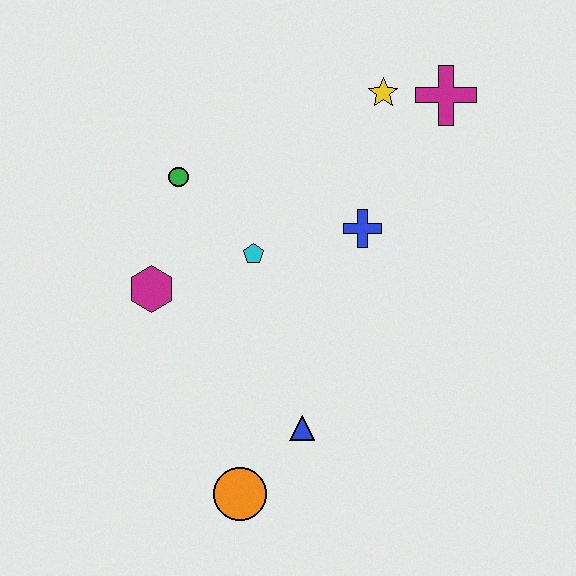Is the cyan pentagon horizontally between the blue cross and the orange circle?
Yes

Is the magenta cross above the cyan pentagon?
Yes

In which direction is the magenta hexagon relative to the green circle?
The magenta hexagon is below the green circle.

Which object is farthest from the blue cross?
The orange circle is farthest from the blue cross.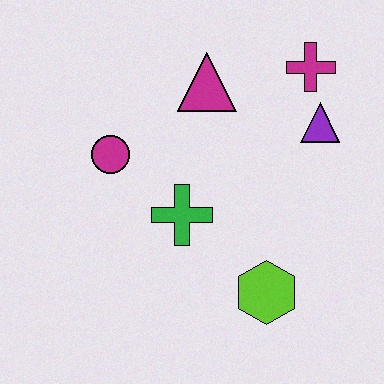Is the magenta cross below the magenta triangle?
No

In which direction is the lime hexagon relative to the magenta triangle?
The lime hexagon is below the magenta triangle.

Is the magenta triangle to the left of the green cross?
No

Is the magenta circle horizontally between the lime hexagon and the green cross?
No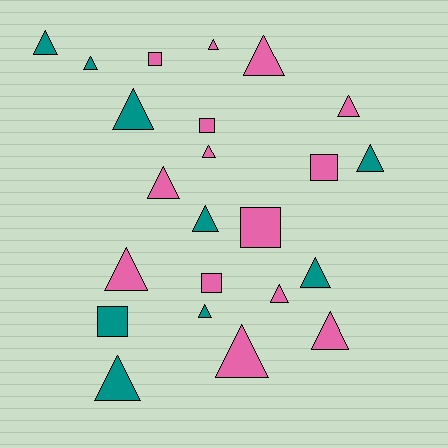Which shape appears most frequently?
Triangle, with 17 objects.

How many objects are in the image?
There are 23 objects.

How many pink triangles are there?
There are 9 pink triangles.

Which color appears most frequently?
Pink, with 14 objects.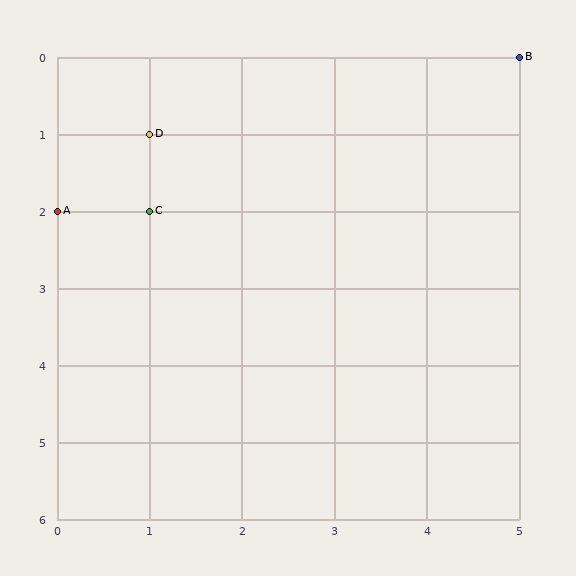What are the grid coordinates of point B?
Point B is at grid coordinates (5, 0).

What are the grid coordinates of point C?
Point C is at grid coordinates (1, 2).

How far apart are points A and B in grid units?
Points A and B are 5 columns and 2 rows apart (about 5.4 grid units diagonally).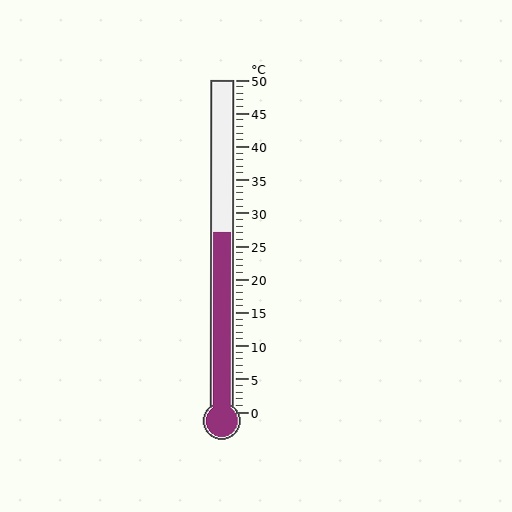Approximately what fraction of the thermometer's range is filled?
The thermometer is filled to approximately 55% of its range.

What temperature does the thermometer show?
The thermometer shows approximately 27°C.